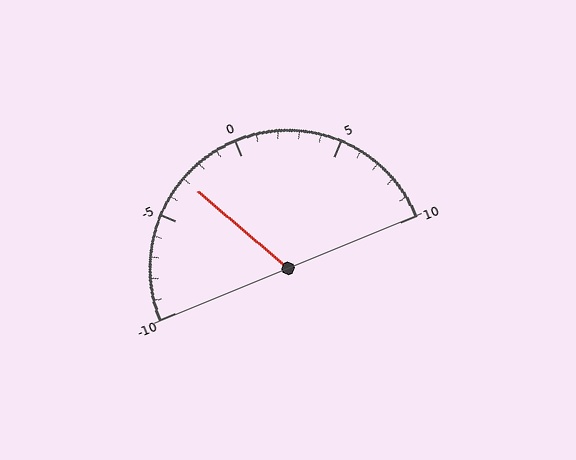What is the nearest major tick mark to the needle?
The nearest major tick mark is -5.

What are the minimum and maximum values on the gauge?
The gauge ranges from -10 to 10.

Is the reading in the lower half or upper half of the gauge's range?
The reading is in the lower half of the range (-10 to 10).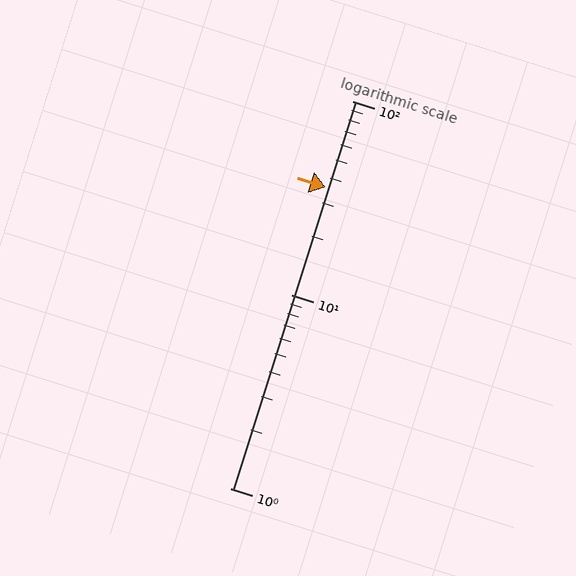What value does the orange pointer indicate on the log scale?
The pointer indicates approximately 36.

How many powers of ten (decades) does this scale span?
The scale spans 2 decades, from 1 to 100.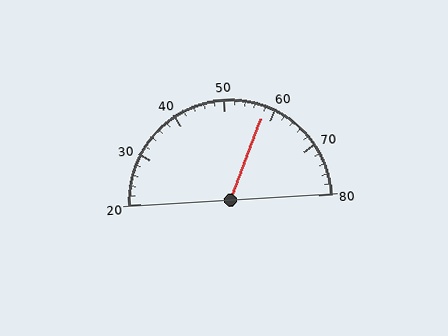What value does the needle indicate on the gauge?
The needle indicates approximately 58.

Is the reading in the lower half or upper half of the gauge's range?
The reading is in the upper half of the range (20 to 80).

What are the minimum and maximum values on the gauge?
The gauge ranges from 20 to 80.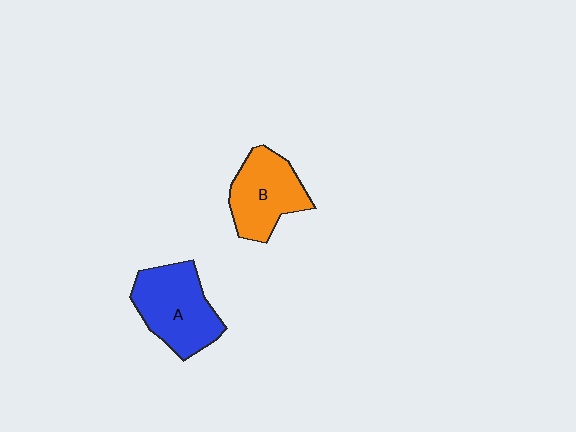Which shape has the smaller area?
Shape B (orange).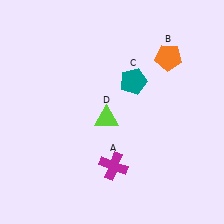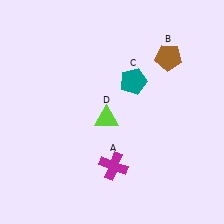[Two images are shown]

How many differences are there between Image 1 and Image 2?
There is 1 difference between the two images.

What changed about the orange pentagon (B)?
In Image 1, B is orange. In Image 2, it changed to brown.